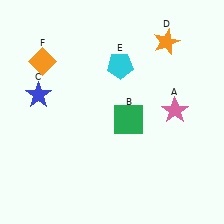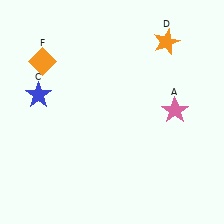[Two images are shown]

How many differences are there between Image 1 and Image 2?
There are 2 differences between the two images.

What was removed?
The green square (B), the cyan pentagon (E) were removed in Image 2.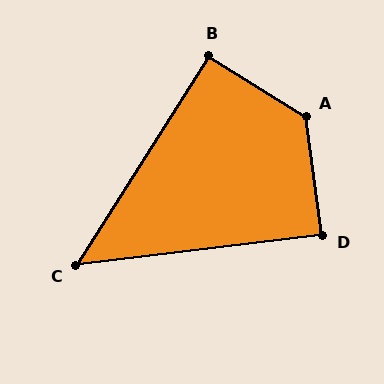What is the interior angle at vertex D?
Approximately 90 degrees (approximately right).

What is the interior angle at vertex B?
Approximately 90 degrees (approximately right).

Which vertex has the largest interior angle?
A, at approximately 129 degrees.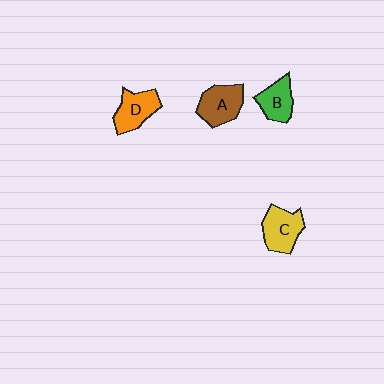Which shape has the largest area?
Shape A (brown).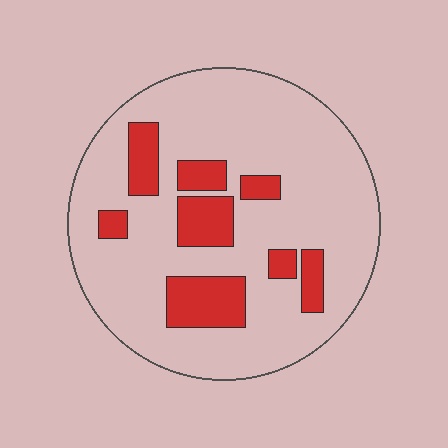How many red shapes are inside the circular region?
8.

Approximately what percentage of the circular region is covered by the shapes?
Approximately 20%.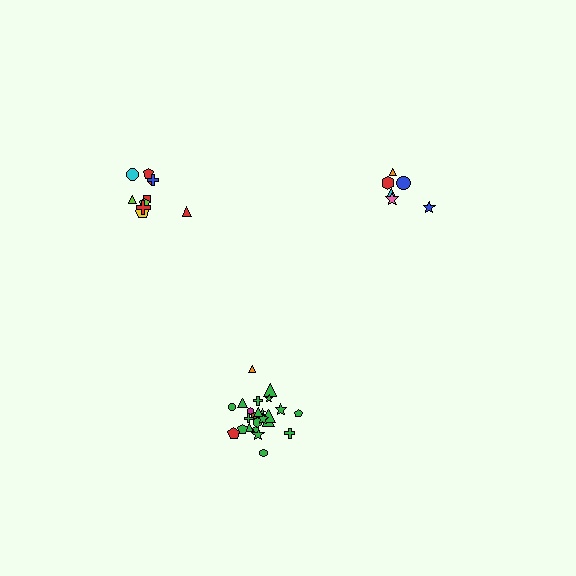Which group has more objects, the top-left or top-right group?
The top-left group.